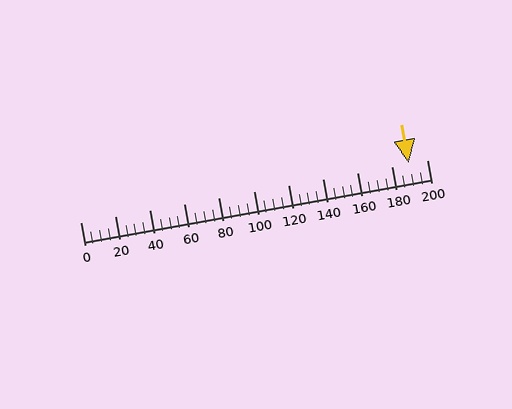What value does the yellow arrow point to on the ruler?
The yellow arrow points to approximately 189.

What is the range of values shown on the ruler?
The ruler shows values from 0 to 200.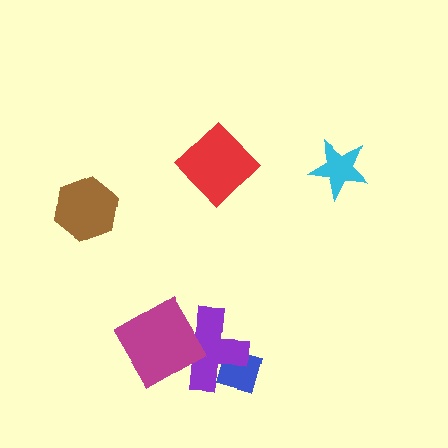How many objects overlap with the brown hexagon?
0 objects overlap with the brown hexagon.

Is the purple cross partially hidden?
Yes, it is partially covered by another shape.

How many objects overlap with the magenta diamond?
1 object overlaps with the magenta diamond.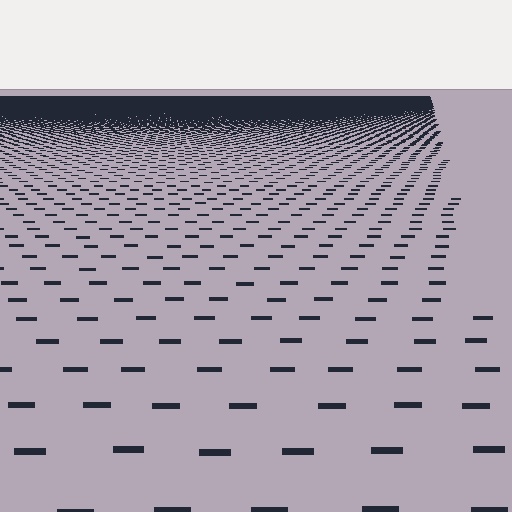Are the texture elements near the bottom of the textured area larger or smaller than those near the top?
Larger. Near the bottom, elements are closer to the viewer and appear at a bigger on-screen size.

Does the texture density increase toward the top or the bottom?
Density increases toward the top.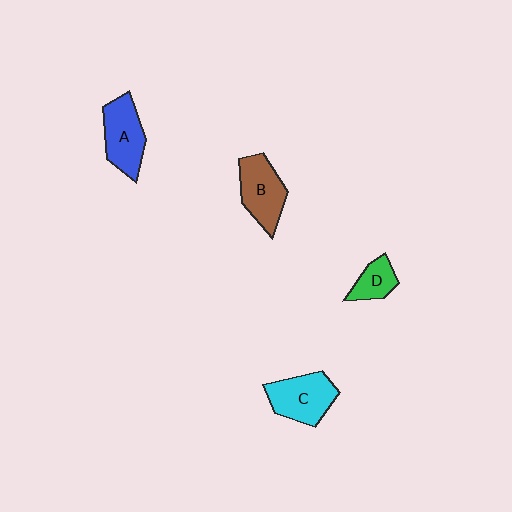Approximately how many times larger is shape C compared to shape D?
Approximately 1.9 times.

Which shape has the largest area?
Shape C (cyan).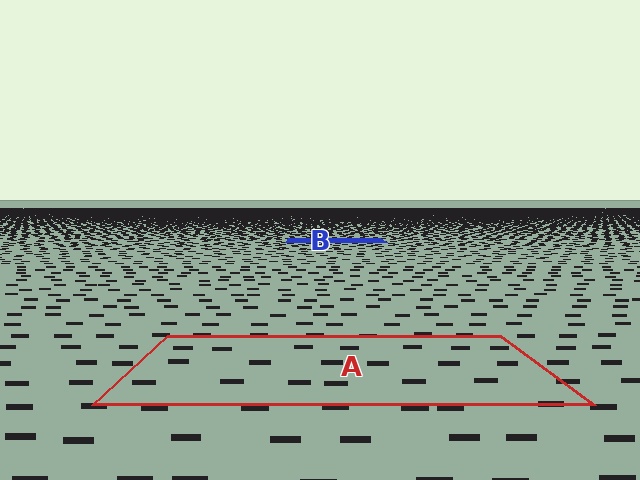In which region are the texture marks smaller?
The texture marks are smaller in region B, because it is farther away.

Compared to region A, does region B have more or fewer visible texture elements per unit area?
Region B has more texture elements per unit area — they are packed more densely because it is farther away.